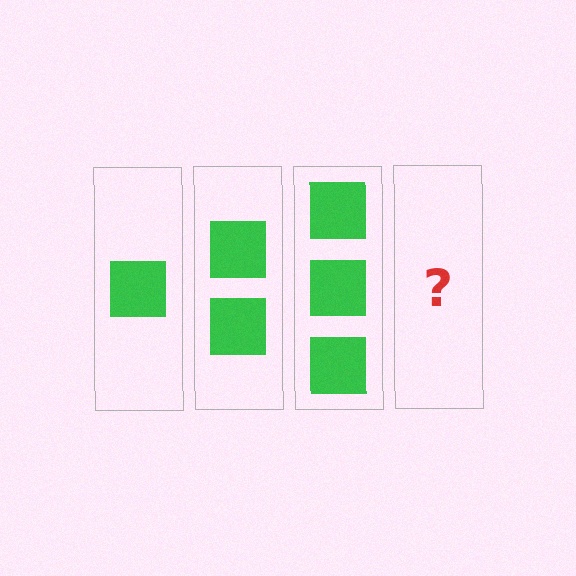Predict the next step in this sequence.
The next step is 4 squares.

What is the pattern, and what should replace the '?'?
The pattern is that each step adds one more square. The '?' should be 4 squares.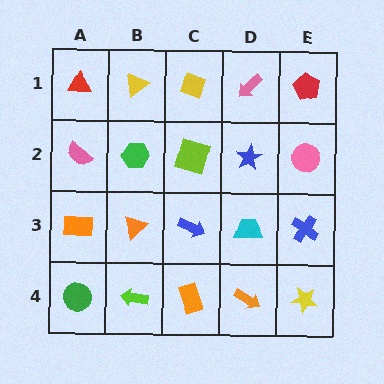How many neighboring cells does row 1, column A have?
2.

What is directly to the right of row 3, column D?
A blue cross.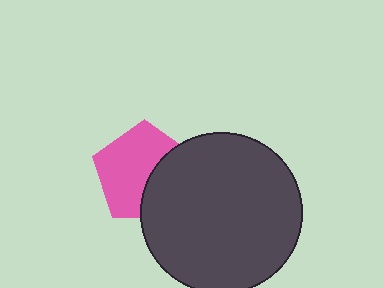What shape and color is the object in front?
The object in front is a dark gray circle.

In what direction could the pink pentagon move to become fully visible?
The pink pentagon could move left. That would shift it out from behind the dark gray circle entirely.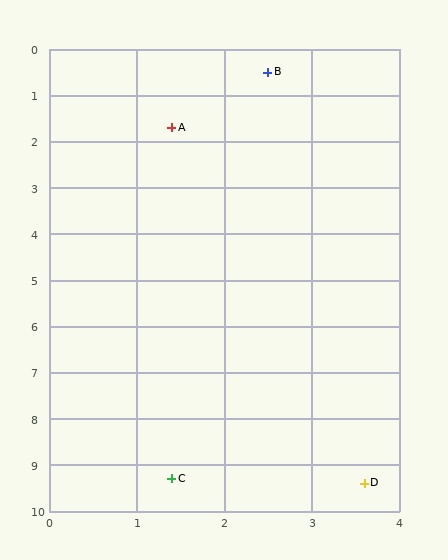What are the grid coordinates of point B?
Point B is at approximately (2.5, 0.5).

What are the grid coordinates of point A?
Point A is at approximately (1.4, 1.7).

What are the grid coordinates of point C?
Point C is at approximately (1.4, 9.3).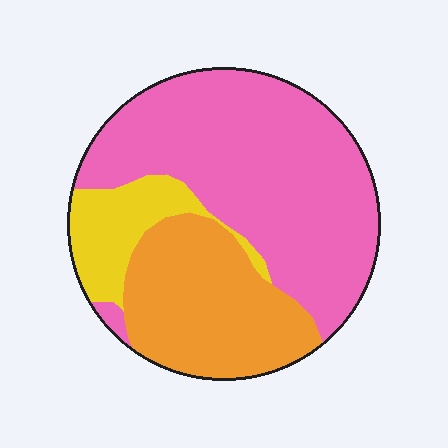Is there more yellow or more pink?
Pink.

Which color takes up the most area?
Pink, at roughly 55%.